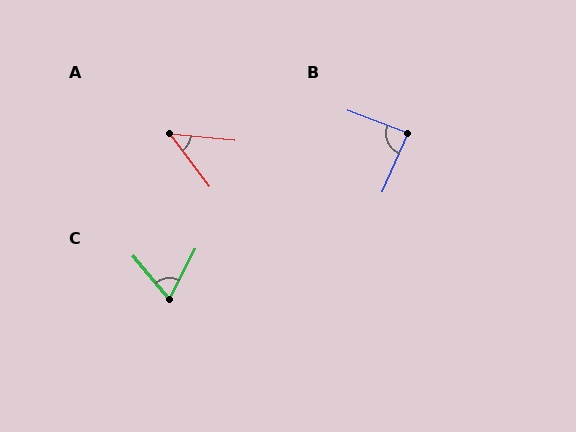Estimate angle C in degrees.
Approximately 67 degrees.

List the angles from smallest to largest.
A (48°), C (67°), B (88°).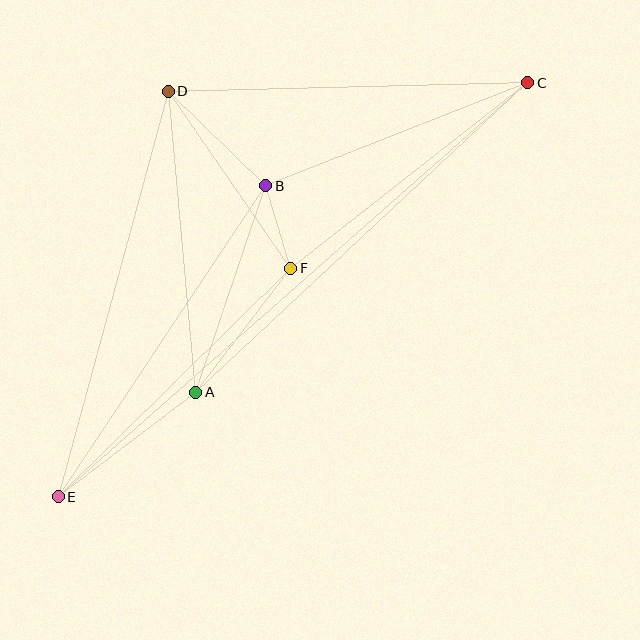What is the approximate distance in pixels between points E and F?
The distance between E and F is approximately 326 pixels.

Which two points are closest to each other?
Points B and F are closest to each other.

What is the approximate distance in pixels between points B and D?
The distance between B and D is approximately 136 pixels.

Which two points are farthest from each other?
Points C and E are farthest from each other.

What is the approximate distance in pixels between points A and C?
The distance between A and C is approximately 454 pixels.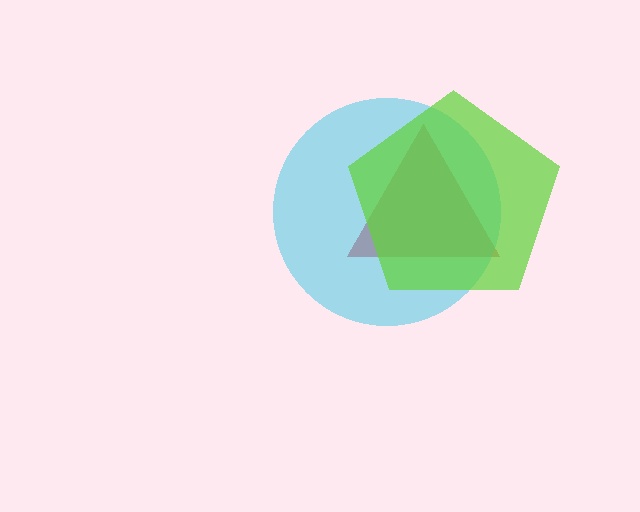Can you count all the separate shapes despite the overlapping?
Yes, there are 3 separate shapes.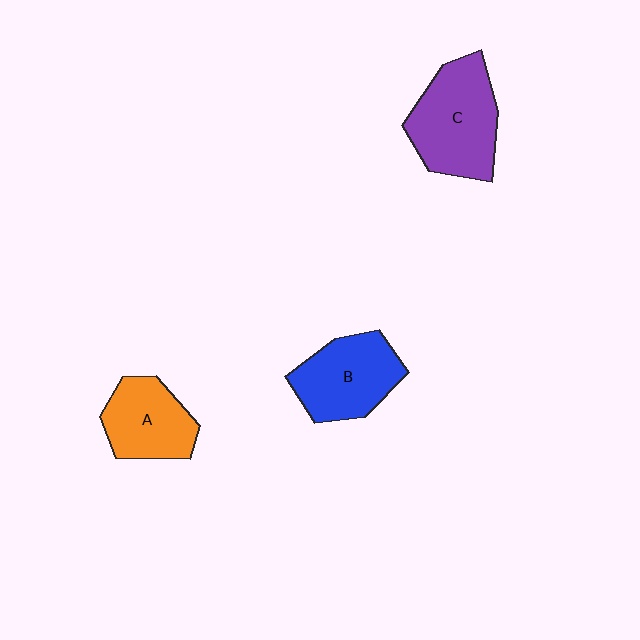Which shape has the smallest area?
Shape A (orange).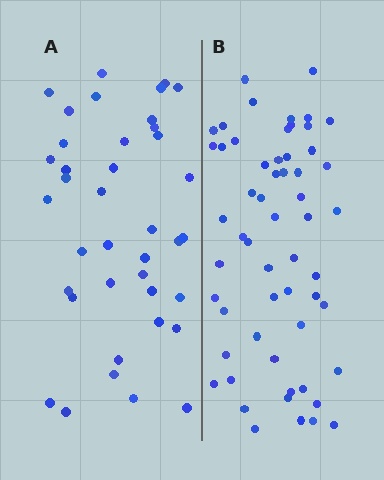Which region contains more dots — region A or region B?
Region B (the right region) has more dots.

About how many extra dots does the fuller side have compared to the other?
Region B has approximately 20 more dots than region A.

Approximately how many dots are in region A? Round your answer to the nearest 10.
About 40 dots. (The exact count is 39, which rounds to 40.)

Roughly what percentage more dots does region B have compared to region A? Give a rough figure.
About 45% more.